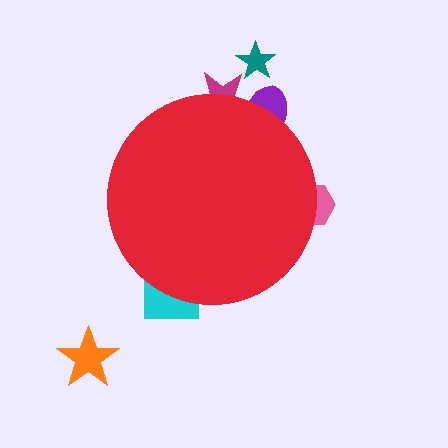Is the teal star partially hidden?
No, the teal star is fully visible.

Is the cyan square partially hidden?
Yes, the cyan square is partially hidden behind the red circle.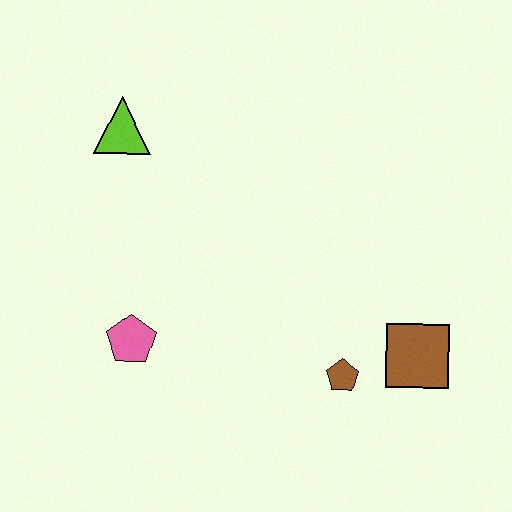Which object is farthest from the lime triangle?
The brown square is farthest from the lime triangle.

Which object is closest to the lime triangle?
The pink pentagon is closest to the lime triangle.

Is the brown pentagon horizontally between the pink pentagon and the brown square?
Yes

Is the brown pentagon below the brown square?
Yes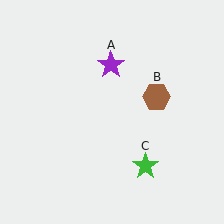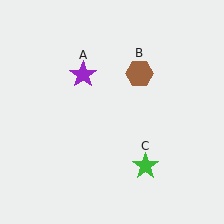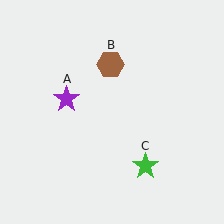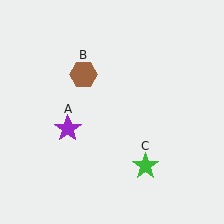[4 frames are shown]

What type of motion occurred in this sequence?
The purple star (object A), brown hexagon (object B) rotated counterclockwise around the center of the scene.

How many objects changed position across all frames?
2 objects changed position: purple star (object A), brown hexagon (object B).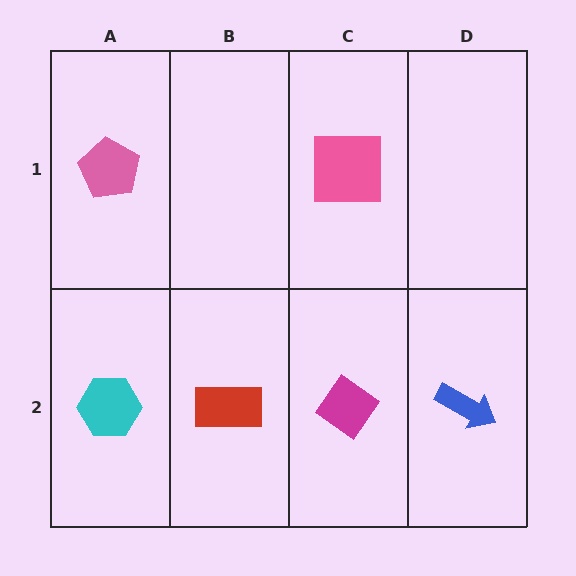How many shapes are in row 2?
4 shapes.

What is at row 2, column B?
A red rectangle.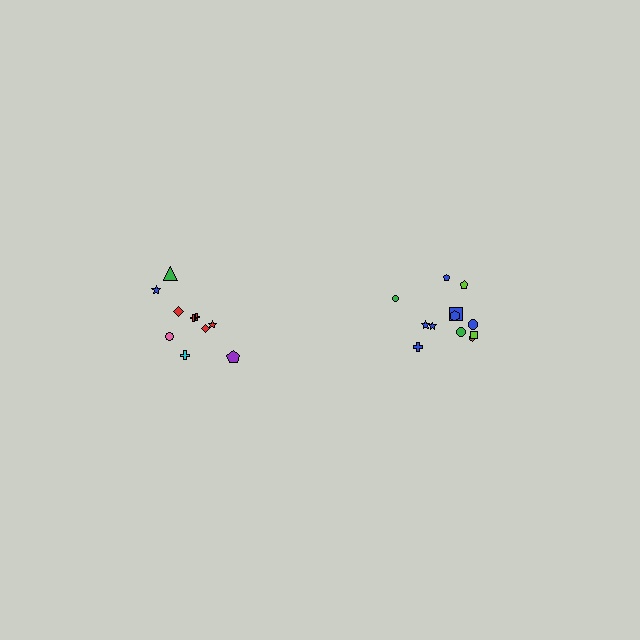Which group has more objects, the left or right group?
The right group.